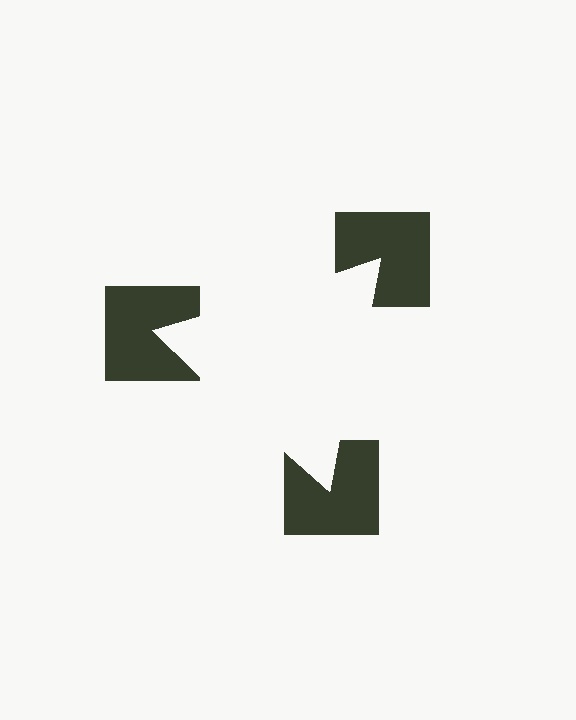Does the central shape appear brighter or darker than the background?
It typically appears slightly brighter than the background, even though no actual brightness change is drawn.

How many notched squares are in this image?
There are 3 — one at each vertex of the illusory triangle.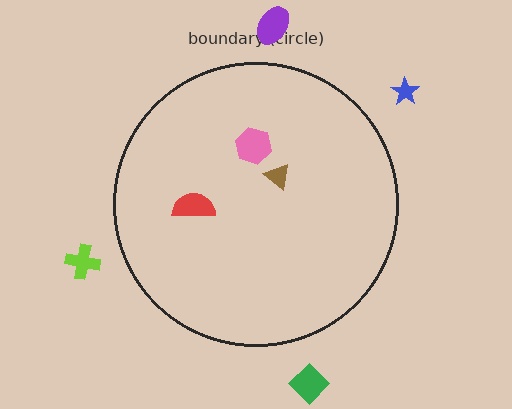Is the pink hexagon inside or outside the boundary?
Inside.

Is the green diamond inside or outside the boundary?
Outside.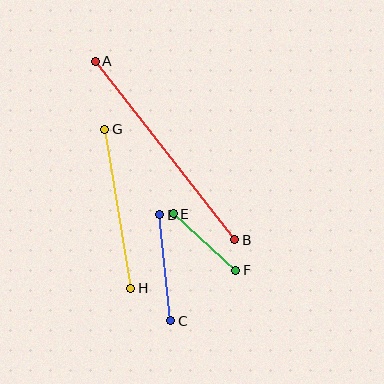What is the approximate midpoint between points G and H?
The midpoint is at approximately (118, 209) pixels.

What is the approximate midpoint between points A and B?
The midpoint is at approximately (165, 150) pixels.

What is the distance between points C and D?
The distance is approximately 107 pixels.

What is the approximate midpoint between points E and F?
The midpoint is at approximately (204, 242) pixels.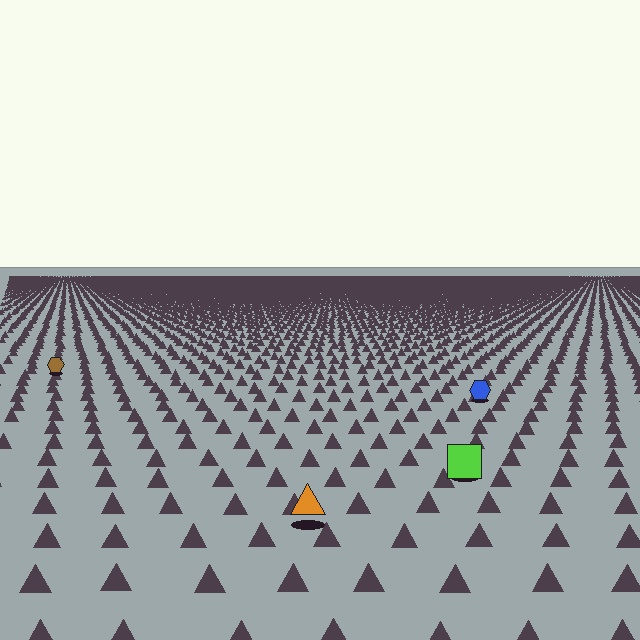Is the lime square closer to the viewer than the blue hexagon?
Yes. The lime square is closer — you can tell from the texture gradient: the ground texture is coarser near it.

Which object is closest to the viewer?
The orange triangle is closest. The texture marks near it are larger and more spread out.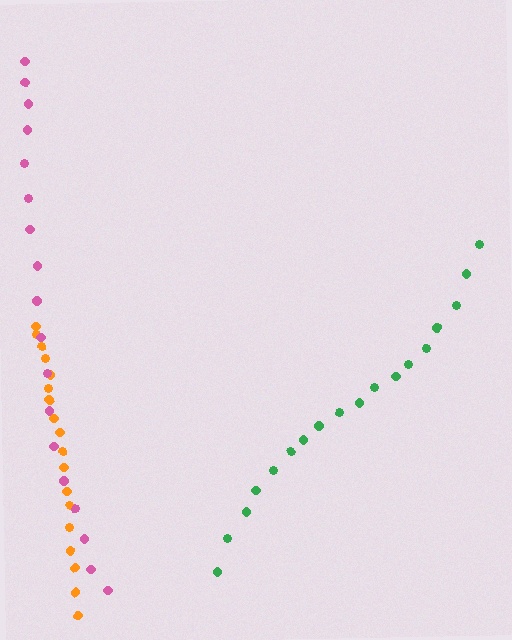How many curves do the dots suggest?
There are 3 distinct paths.